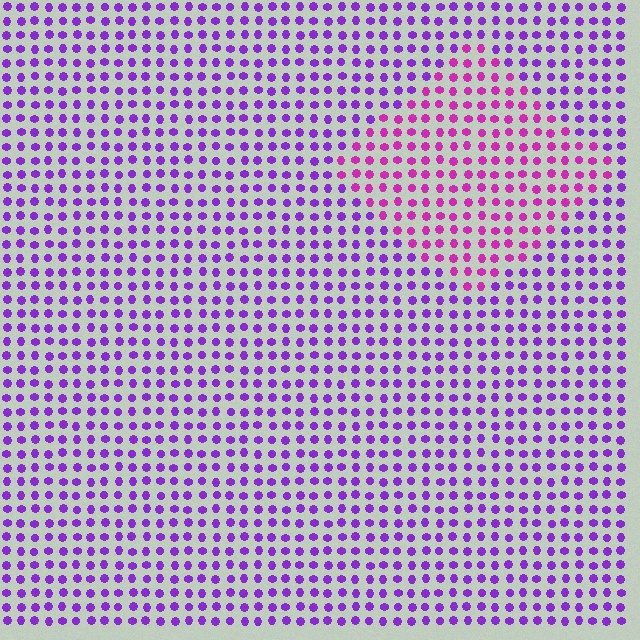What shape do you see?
I see a diamond.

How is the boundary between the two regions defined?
The boundary is defined purely by a slight shift in hue (about 35 degrees). Spacing, size, and orientation are identical on both sides.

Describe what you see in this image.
The image is filled with small purple elements in a uniform arrangement. A diamond-shaped region is visible where the elements are tinted to a slightly different hue, forming a subtle color boundary.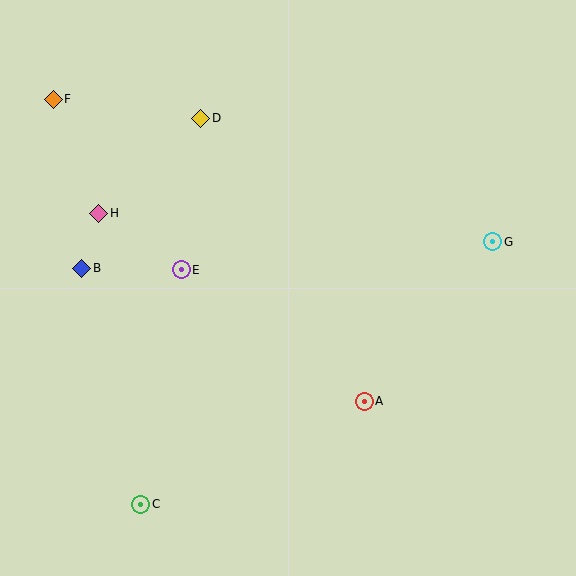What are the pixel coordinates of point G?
Point G is at (493, 242).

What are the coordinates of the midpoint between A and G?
The midpoint between A and G is at (429, 322).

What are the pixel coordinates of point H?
Point H is at (99, 213).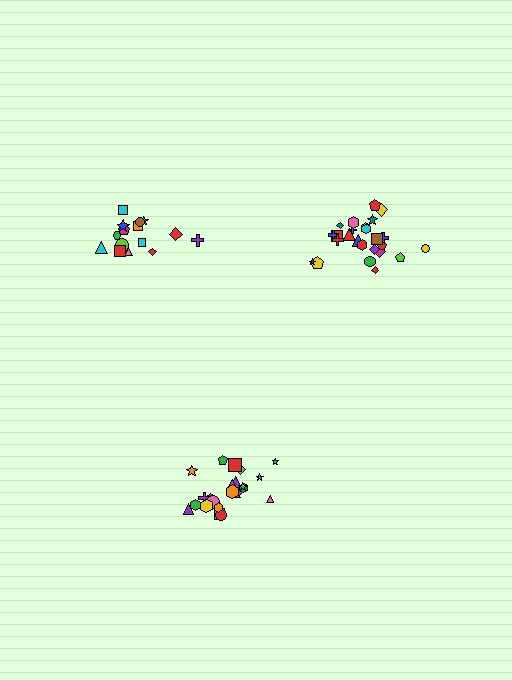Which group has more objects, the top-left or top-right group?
The top-right group.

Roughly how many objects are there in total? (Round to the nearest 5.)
Roughly 65 objects in total.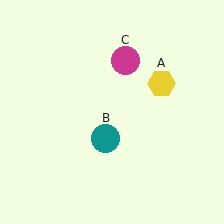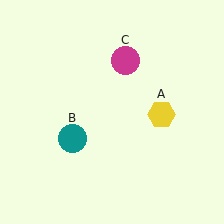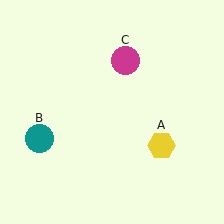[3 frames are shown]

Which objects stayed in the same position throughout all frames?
Magenta circle (object C) remained stationary.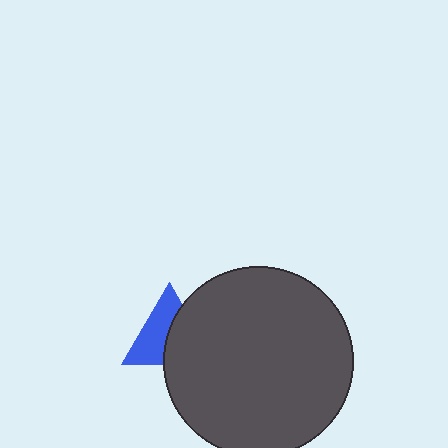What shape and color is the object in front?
The object in front is a dark gray circle.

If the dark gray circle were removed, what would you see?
You would see the complete blue triangle.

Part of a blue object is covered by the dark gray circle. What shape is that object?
It is a triangle.